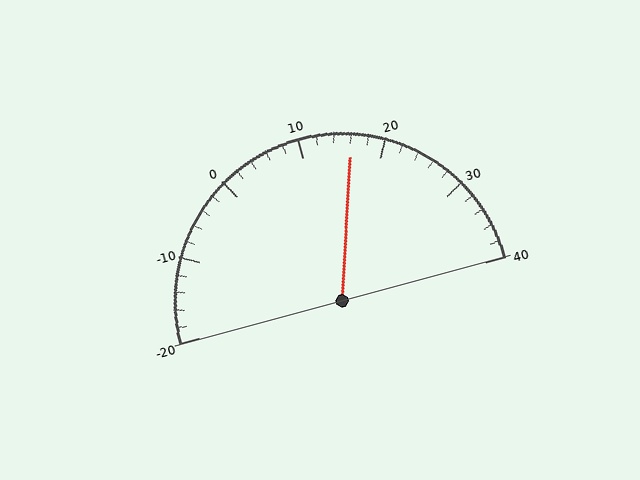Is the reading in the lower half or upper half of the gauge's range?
The reading is in the upper half of the range (-20 to 40).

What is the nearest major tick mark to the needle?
The nearest major tick mark is 20.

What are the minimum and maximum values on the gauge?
The gauge ranges from -20 to 40.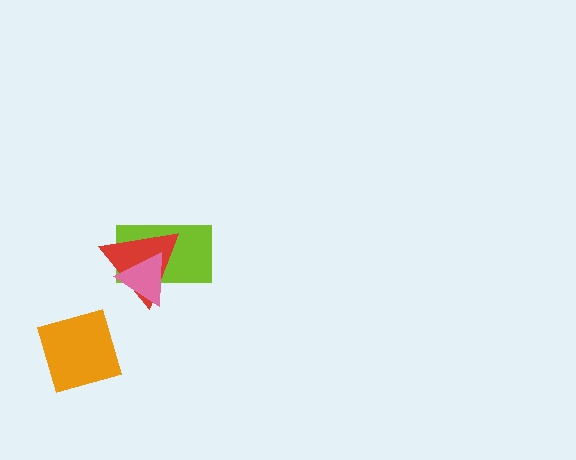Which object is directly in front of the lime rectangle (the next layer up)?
The red triangle is directly in front of the lime rectangle.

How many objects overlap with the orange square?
0 objects overlap with the orange square.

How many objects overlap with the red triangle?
2 objects overlap with the red triangle.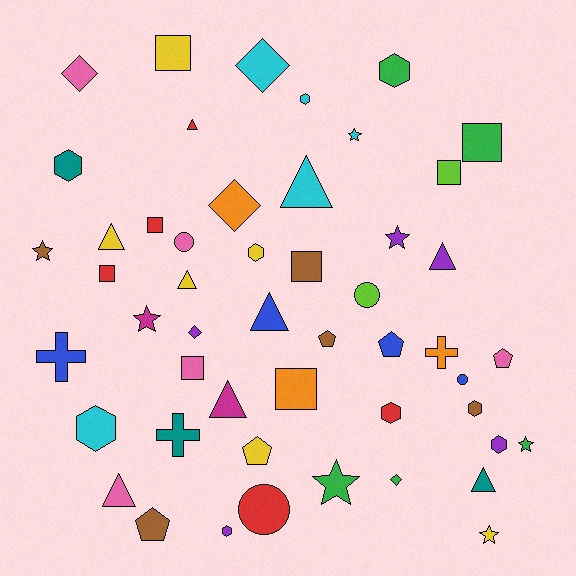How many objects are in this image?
There are 50 objects.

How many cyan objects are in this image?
There are 5 cyan objects.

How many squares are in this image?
There are 8 squares.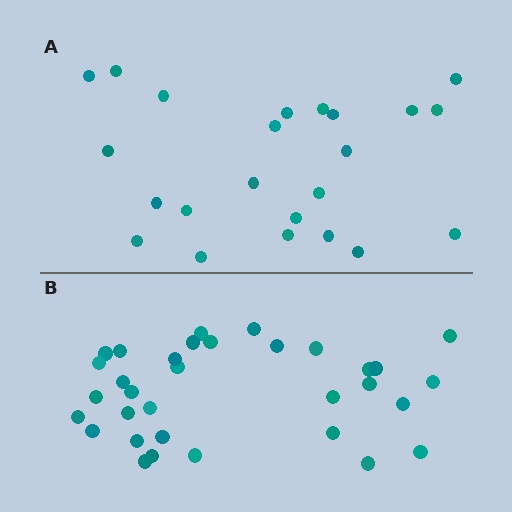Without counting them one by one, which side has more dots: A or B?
Region B (the bottom region) has more dots.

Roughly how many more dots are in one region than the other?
Region B has roughly 10 or so more dots than region A.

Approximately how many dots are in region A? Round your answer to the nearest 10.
About 20 dots. (The exact count is 23, which rounds to 20.)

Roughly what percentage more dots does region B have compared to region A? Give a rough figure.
About 45% more.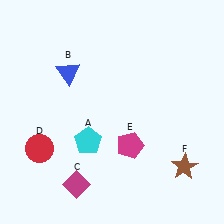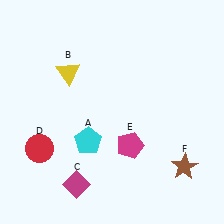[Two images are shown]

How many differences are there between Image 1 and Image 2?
There is 1 difference between the two images.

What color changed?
The triangle (B) changed from blue in Image 1 to yellow in Image 2.